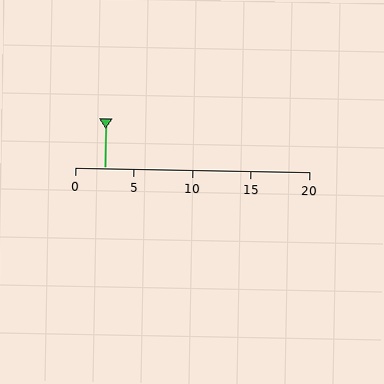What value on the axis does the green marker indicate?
The marker indicates approximately 2.5.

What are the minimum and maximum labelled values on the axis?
The axis runs from 0 to 20.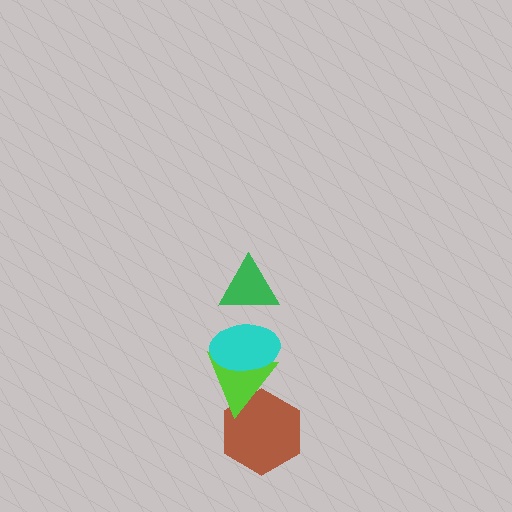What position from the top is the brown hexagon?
The brown hexagon is 4th from the top.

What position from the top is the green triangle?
The green triangle is 1st from the top.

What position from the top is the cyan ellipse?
The cyan ellipse is 2nd from the top.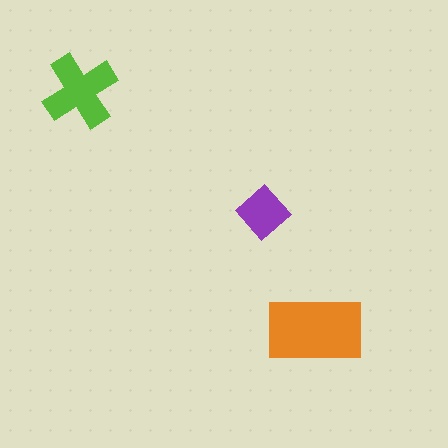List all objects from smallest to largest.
The purple diamond, the lime cross, the orange rectangle.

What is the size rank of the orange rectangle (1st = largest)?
1st.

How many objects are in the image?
There are 3 objects in the image.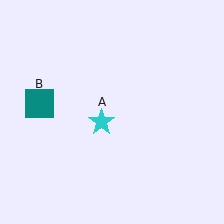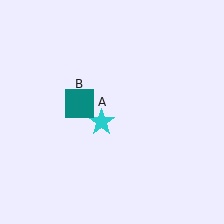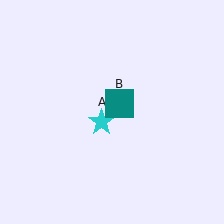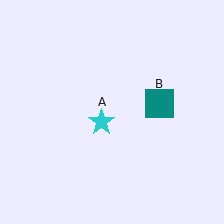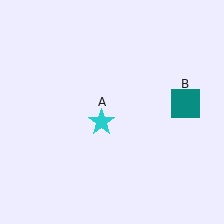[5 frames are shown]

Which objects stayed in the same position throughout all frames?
Cyan star (object A) remained stationary.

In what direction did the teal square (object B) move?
The teal square (object B) moved right.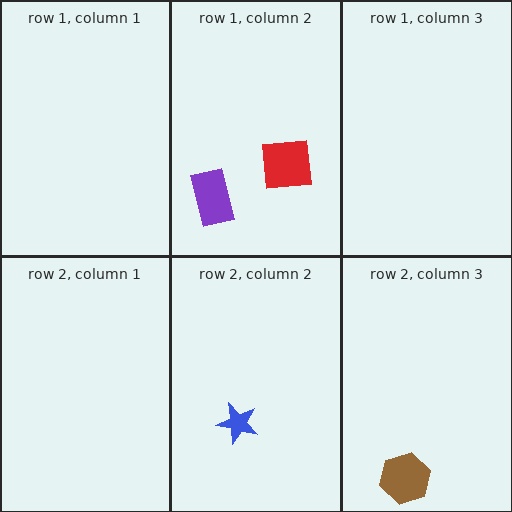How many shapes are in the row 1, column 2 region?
2.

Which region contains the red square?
The row 1, column 2 region.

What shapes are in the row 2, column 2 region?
The blue star.